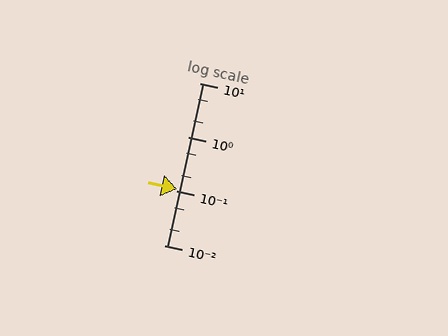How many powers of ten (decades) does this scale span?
The scale spans 3 decades, from 0.01 to 10.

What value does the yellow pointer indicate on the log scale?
The pointer indicates approximately 0.11.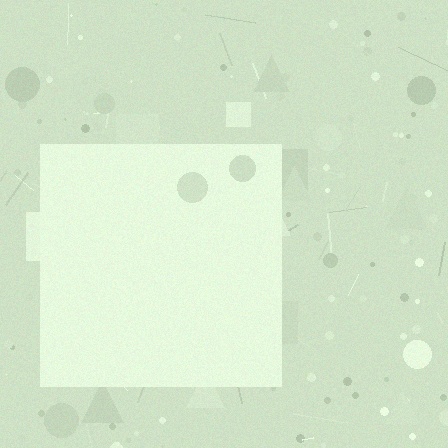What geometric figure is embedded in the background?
A square is embedded in the background.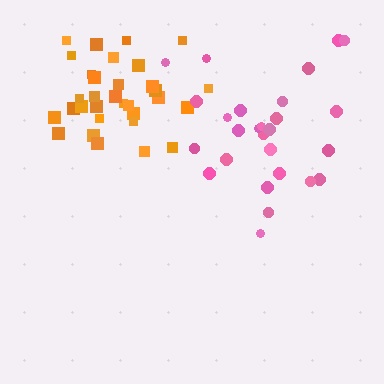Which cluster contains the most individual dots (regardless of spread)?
Orange (32).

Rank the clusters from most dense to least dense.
orange, pink.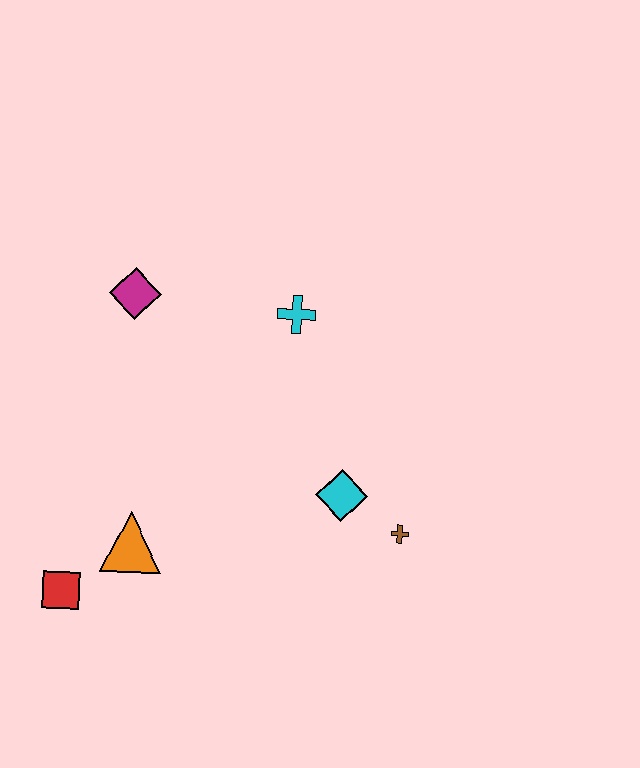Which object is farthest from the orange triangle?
The cyan cross is farthest from the orange triangle.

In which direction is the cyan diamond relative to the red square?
The cyan diamond is to the right of the red square.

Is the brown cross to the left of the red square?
No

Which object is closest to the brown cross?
The cyan diamond is closest to the brown cross.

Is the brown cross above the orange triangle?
Yes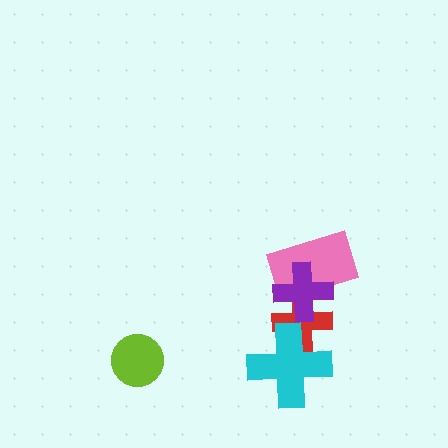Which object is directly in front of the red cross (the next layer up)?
The pink rectangle is directly in front of the red cross.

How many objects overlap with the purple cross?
2 objects overlap with the purple cross.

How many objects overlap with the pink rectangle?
2 objects overlap with the pink rectangle.